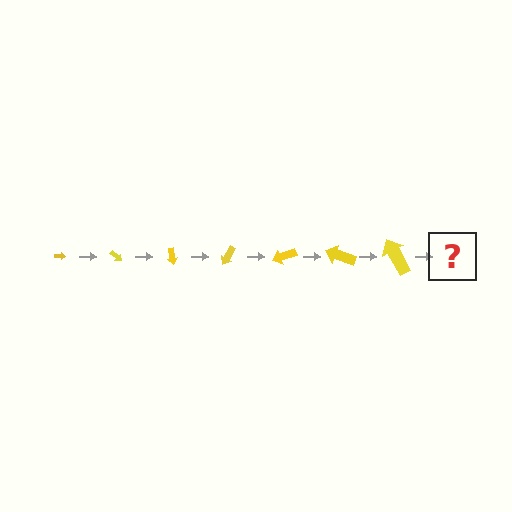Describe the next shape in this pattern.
It should be an arrow, larger than the previous one and rotated 280 degrees from the start.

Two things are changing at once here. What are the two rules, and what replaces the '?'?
The two rules are that the arrow grows larger each step and it rotates 40 degrees each step. The '?' should be an arrow, larger than the previous one and rotated 280 degrees from the start.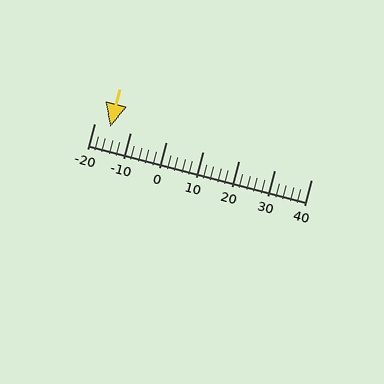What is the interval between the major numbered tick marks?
The major tick marks are spaced 10 units apart.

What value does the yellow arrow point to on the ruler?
The yellow arrow points to approximately -16.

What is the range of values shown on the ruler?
The ruler shows values from -20 to 40.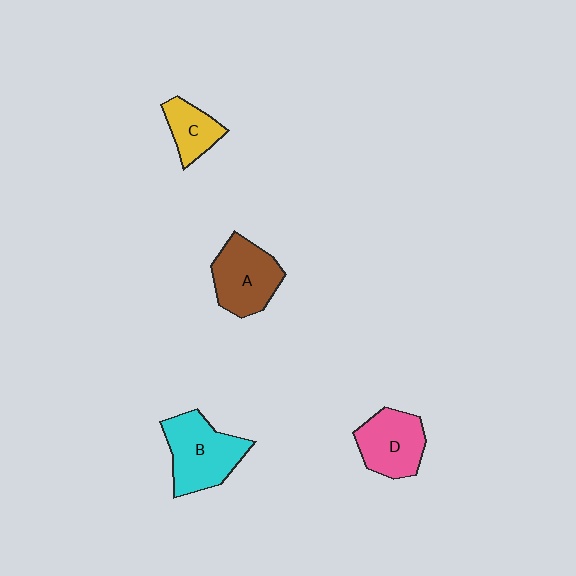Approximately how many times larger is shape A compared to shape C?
Approximately 1.7 times.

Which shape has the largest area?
Shape B (cyan).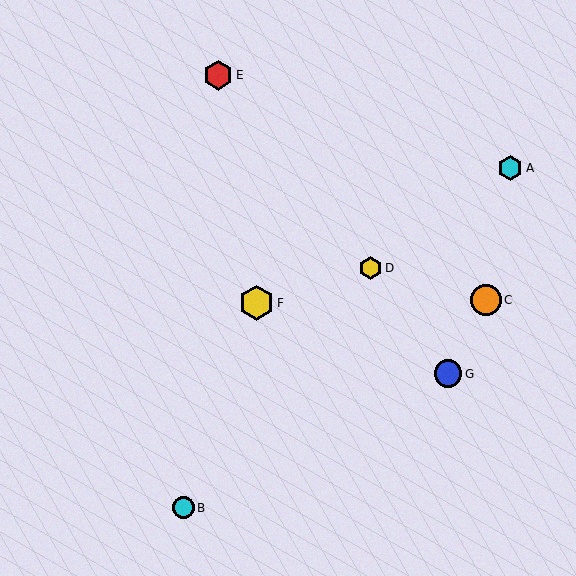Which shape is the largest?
The yellow hexagon (labeled F) is the largest.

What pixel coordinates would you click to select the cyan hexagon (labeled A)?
Click at (510, 168) to select the cyan hexagon A.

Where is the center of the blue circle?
The center of the blue circle is at (448, 374).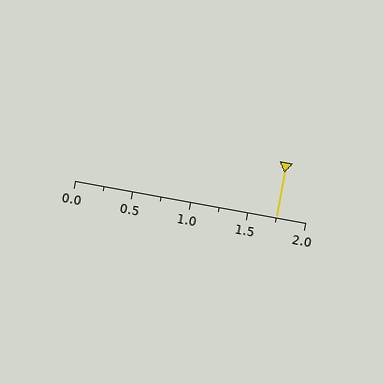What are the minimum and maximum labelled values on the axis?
The axis runs from 0.0 to 2.0.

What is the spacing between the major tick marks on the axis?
The major ticks are spaced 0.5 apart.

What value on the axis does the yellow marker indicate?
The marker indicates approximately 1.75.